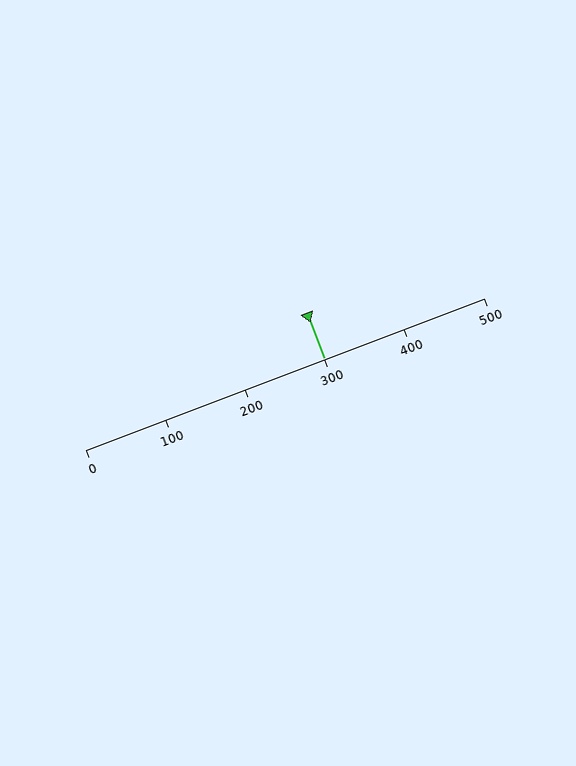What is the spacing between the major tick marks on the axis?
The major ticks are spaced 100 apart.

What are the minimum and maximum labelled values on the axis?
The axis runs from 0 to 500.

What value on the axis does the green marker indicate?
The marker indicates approximately 300.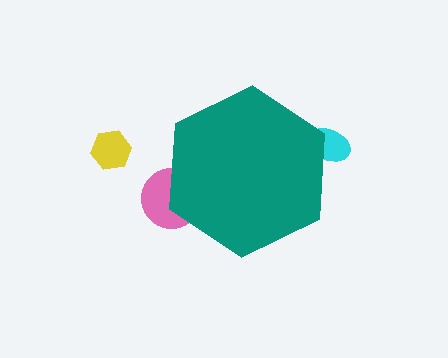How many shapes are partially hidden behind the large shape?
2 shapes are partially hidden.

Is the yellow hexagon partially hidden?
No, the yellow hexagon is fully visible.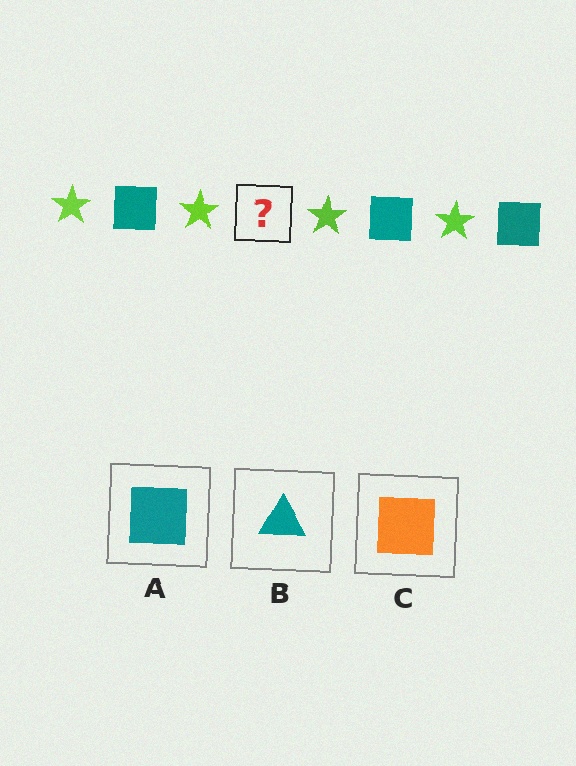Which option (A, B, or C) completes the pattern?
A.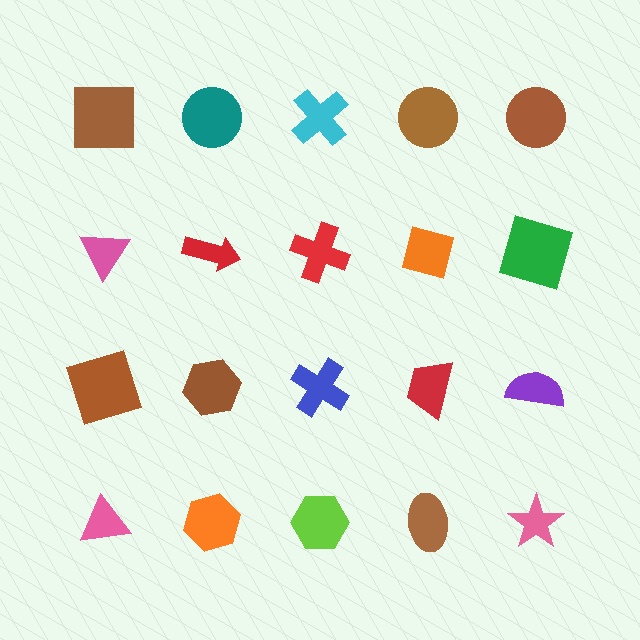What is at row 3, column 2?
A brown hexagon.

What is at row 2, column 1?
A pink triangle.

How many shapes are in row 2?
5 shapes.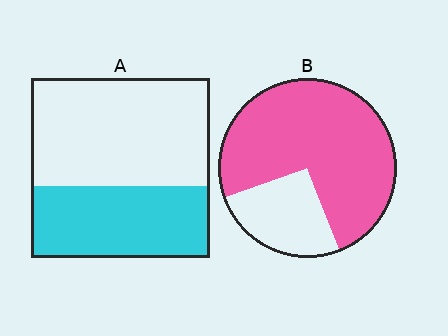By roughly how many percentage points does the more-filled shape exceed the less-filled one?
By roughly 35 percentage points (B over A).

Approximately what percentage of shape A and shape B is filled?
A is approximately 40% and B is approximately 75%.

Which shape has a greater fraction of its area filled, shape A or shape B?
Shape B.